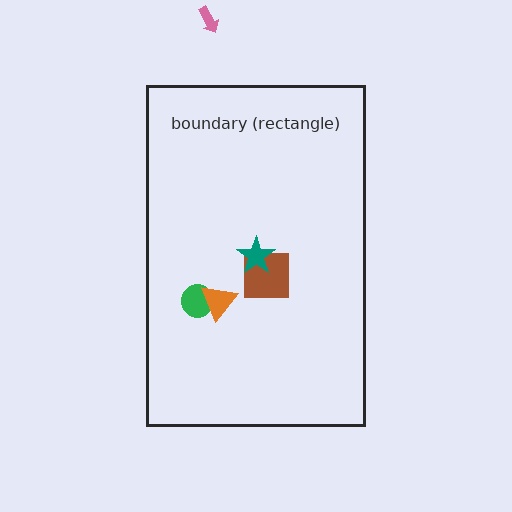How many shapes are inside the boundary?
4 inside, 1 outside.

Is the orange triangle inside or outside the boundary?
Inside.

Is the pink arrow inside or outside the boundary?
Outside.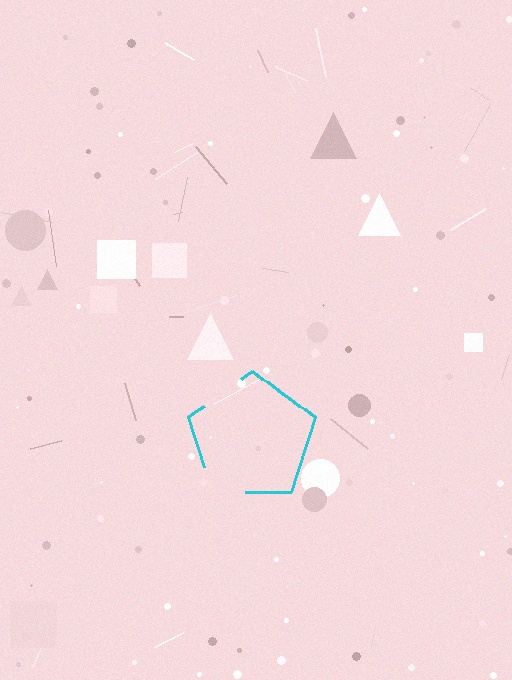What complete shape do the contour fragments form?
The contour fragments form a pentagon.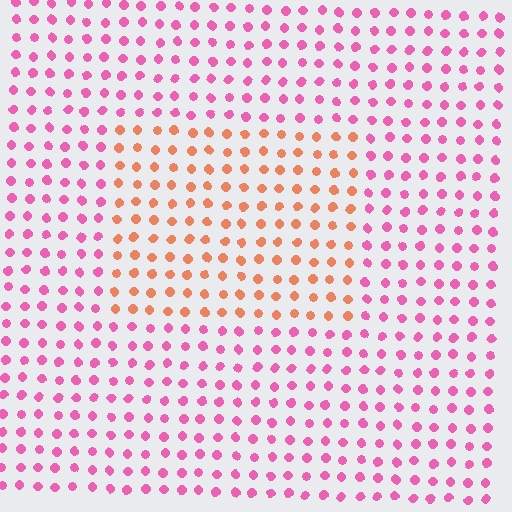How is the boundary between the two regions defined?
The boundary is defined purely by a slight shift in hue (about 51 degrees). Spacing, size, and orientation are identical on both sides.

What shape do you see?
I see a rectangle.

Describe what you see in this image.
The image is filled with small pink elements in a uniform arrangement. A rectangle-shaped region is visible where the elements are tinted to a slightly different hue, forming a subtle color boundary.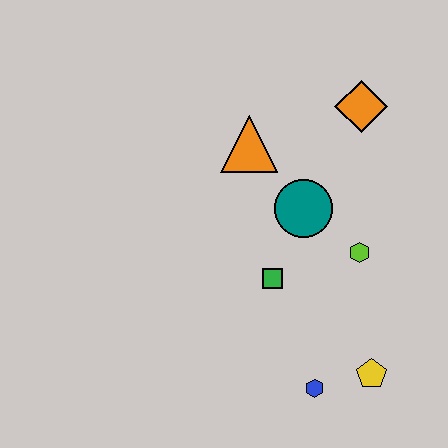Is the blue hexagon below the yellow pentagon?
Yes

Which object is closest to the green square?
The teal circle is closest to the green square.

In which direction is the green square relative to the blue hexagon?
The green square is above the blue hexagon.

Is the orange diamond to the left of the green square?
No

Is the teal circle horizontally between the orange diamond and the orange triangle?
Yes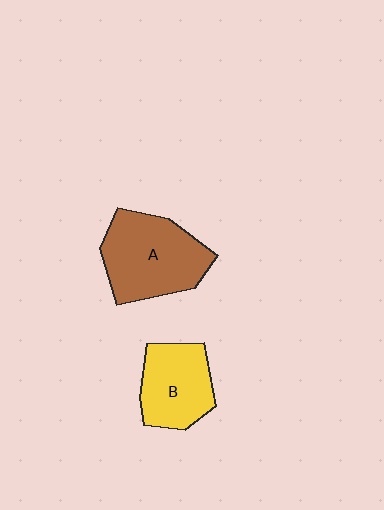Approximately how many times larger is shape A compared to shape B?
Approximately 1.4 times.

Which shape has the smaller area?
Shape B (yellow).